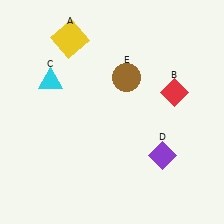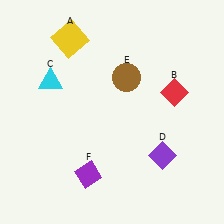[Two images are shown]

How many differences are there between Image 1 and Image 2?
There is 1 difference between the two images.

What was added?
A purple diamond (F) was added in Image 2.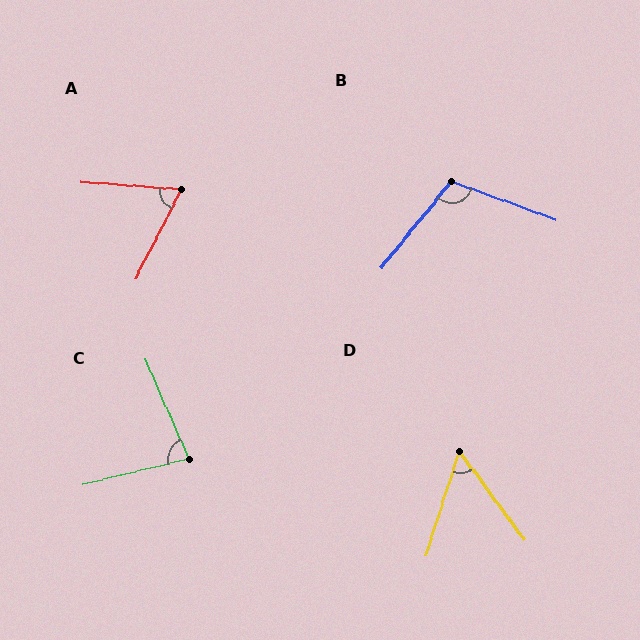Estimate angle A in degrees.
Approximately 67 degrees.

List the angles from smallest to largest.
D (54°), A (67°), C (80°), B (109°).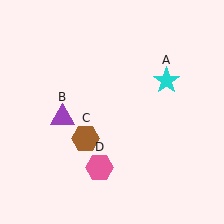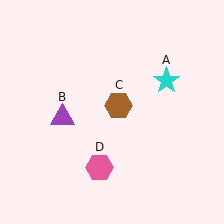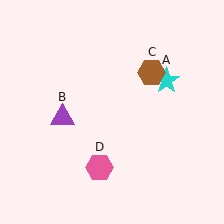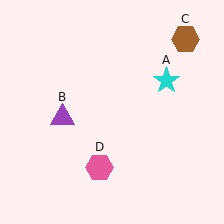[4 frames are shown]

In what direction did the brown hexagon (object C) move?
The brown hexagon (object C) moved up and to the right.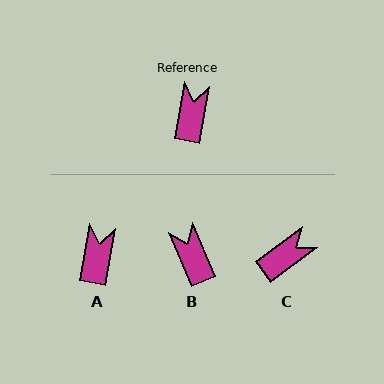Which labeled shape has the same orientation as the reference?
A.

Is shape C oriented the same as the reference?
No, it is off by about 44 degrees.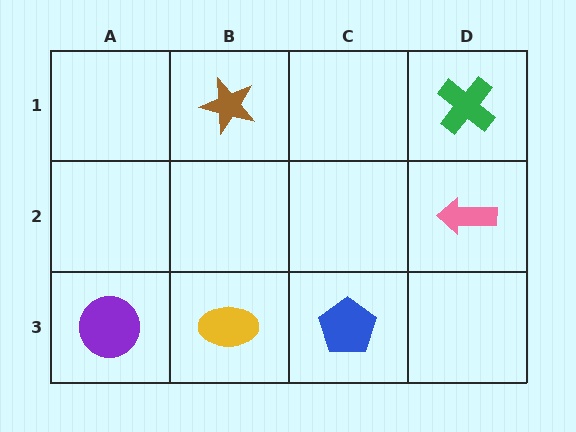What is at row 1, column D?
A green cross.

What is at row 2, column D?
A pink arrow.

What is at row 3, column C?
A blue pentagon.